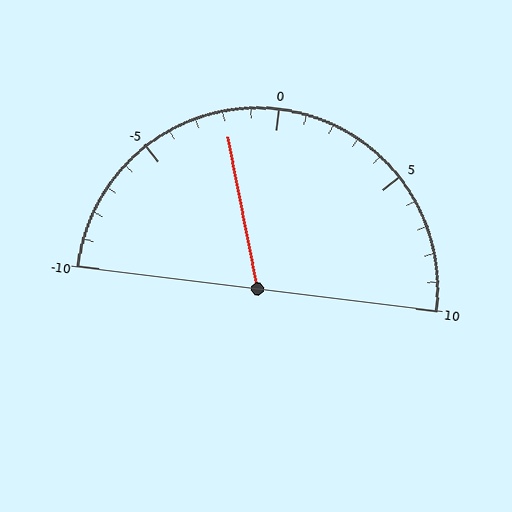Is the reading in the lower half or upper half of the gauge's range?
The reading is in the lower half of the range (-10 to 10).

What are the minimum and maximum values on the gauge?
The gauge ranges from -10 to 10.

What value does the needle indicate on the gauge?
The needle indicates approximately -2.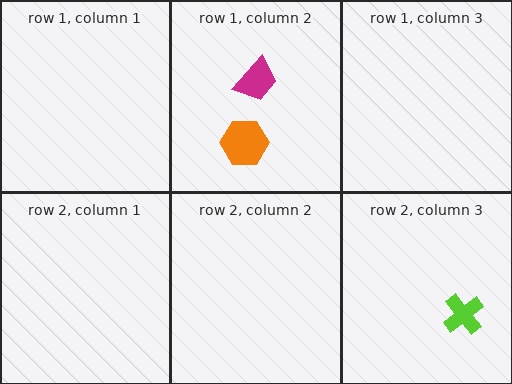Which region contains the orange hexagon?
The row 1, column 2 region.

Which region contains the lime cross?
The row 2, column 3 region.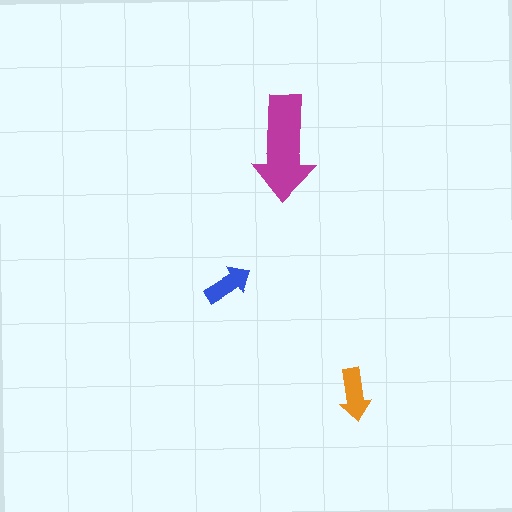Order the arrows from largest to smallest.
the magenta one, the orange one, the blue one.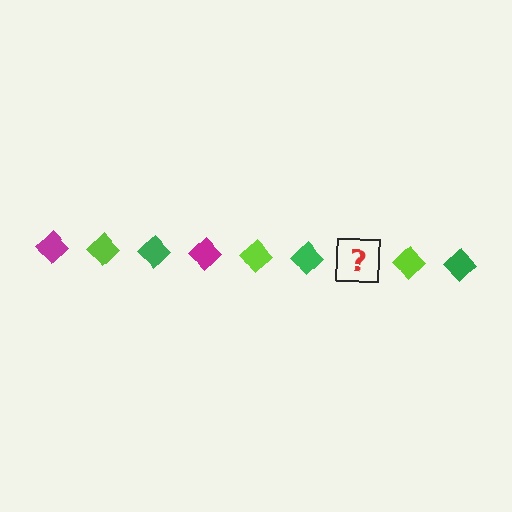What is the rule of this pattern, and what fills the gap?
The rule is that the pattern cycles through magenta, lime, green diamonds. The gap should be filled with a magenta diamond.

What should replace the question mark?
The question mark should be replaced with a magenta diamond.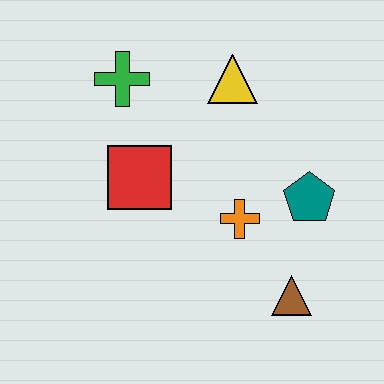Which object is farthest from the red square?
The brown triangle is farthest from the red square.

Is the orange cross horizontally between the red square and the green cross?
No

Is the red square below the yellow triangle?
Yes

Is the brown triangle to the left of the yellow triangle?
No